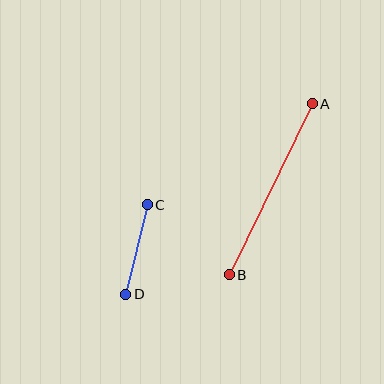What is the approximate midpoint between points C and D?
The midpoint is at approximately (137, 250) pixels.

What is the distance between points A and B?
The distance is approximately 190 pixels.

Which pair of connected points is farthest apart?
Points A and B are farthest apart.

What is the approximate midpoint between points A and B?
The midpoint is at approximately (271, 189) pixels.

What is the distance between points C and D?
The distance is approximately 92 pixels.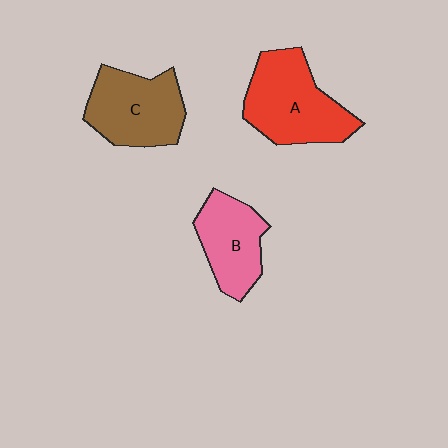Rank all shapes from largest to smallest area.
From largest to smallest: A (red), C (brown), B (pink).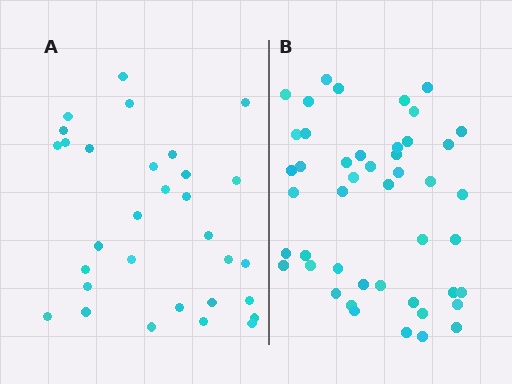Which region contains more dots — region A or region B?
Region B (the right region) has more dots.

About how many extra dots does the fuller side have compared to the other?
Region B has approximately 15 more dots than region A.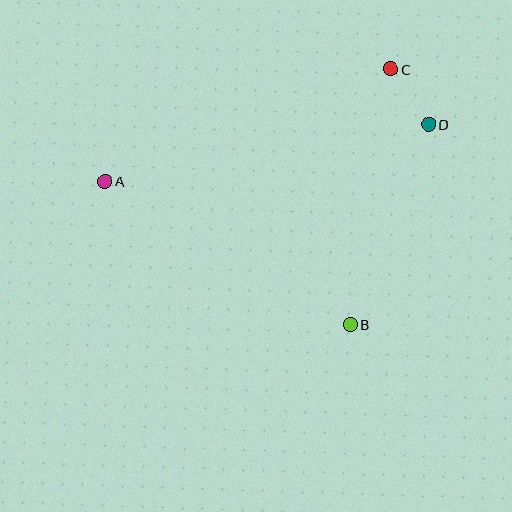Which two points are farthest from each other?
Points A and D are farthest from each other.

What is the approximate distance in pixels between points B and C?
The distance between B and C is approximately 259 pixels.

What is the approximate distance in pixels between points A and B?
The distance between A and B is approximately 284 pixels.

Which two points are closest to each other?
Points C and D are closest to each other.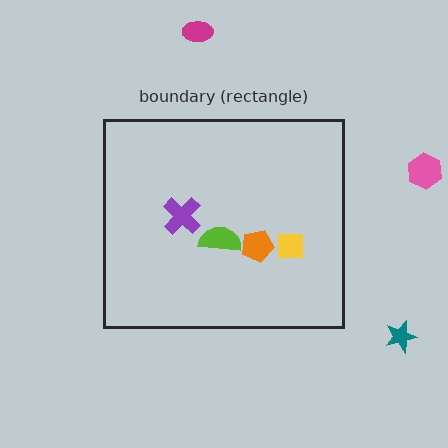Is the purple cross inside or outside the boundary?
Inside.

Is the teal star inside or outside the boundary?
Outside.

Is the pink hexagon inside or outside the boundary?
Outside.